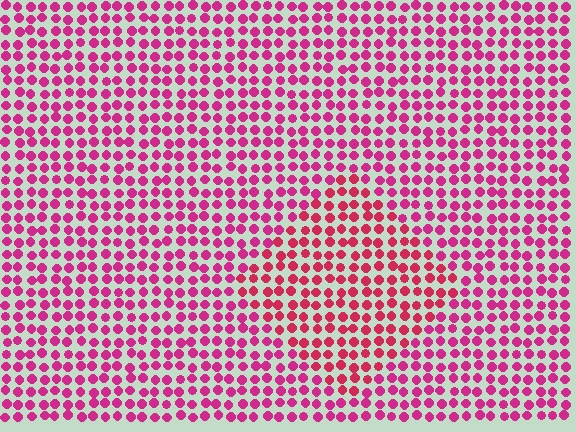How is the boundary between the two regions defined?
The boundary is defined purely by a slight shift in hue (about 20 degrees). Spacing, size, and orientation are identical on both sides.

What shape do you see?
I see a diamond.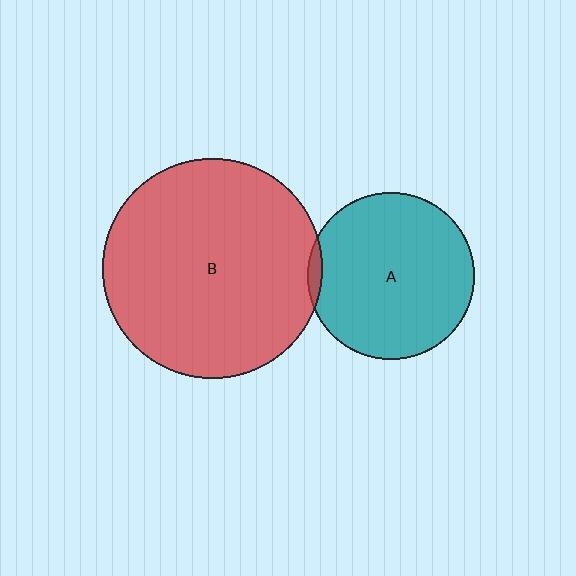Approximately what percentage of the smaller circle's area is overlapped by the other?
Approximately 5%.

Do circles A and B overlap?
Yes.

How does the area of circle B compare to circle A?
Approximately 1.7 times.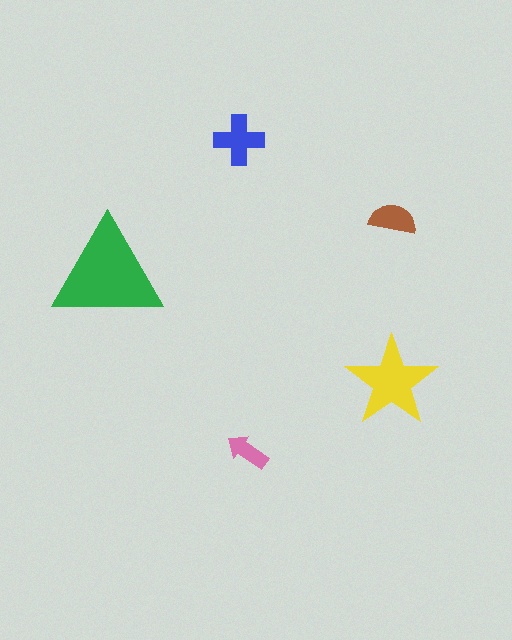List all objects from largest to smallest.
The green triangle, the yellow star, the blue cross, the brown semicircle, the pink arrow.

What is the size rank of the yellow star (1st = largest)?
2nd.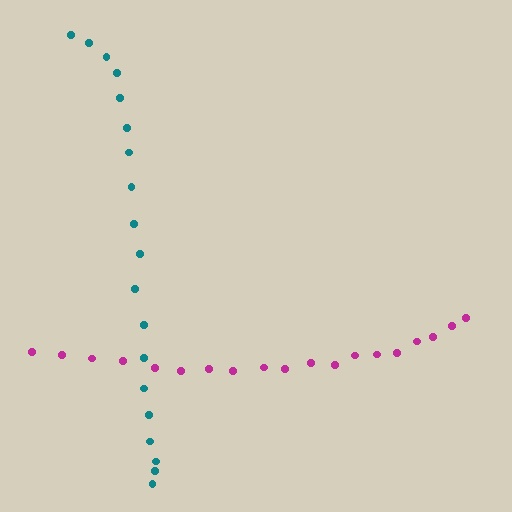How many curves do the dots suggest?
There are 2 distinct paths.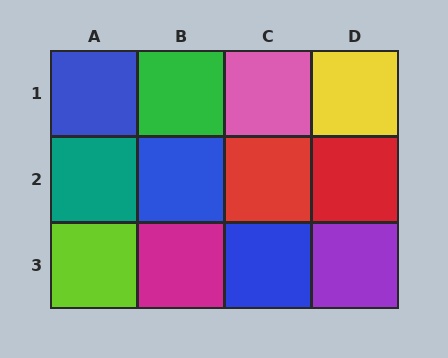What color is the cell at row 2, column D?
Red.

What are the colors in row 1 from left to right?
Blue, green, pink, yellow.